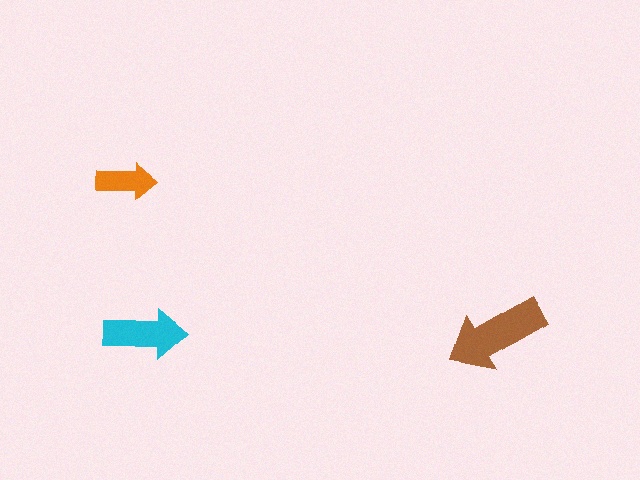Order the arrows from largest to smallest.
the brown one, the cyan one, the orange one.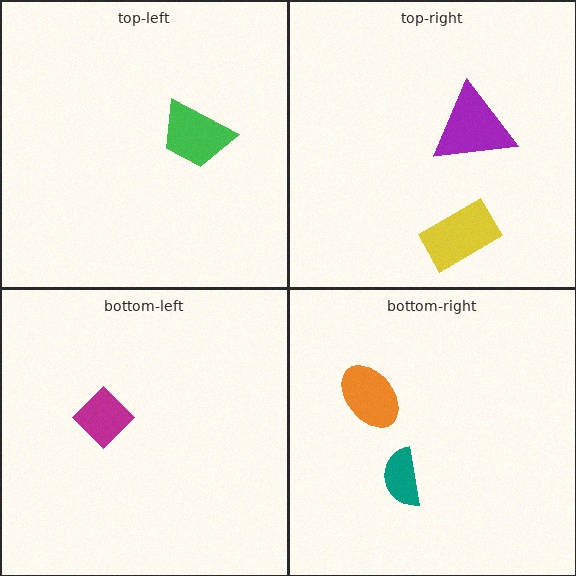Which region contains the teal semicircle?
The bottom-right region.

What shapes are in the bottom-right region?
The teal semicircle, the orange ellipse.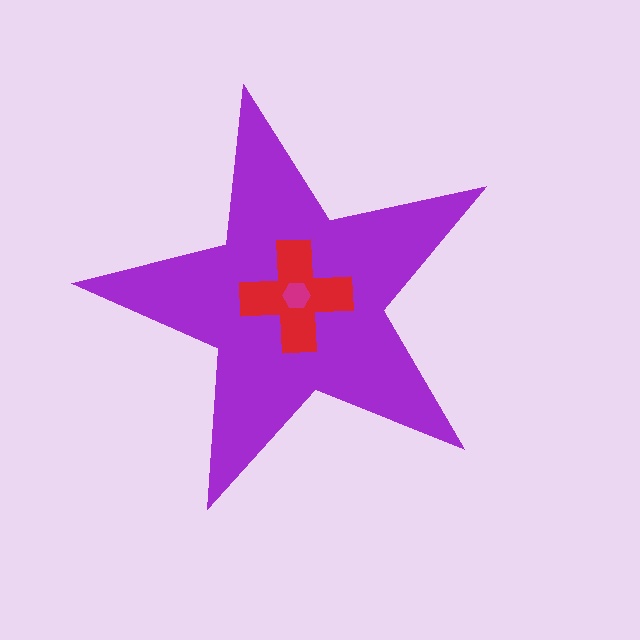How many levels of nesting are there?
3.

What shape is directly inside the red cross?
The magenta hexagon.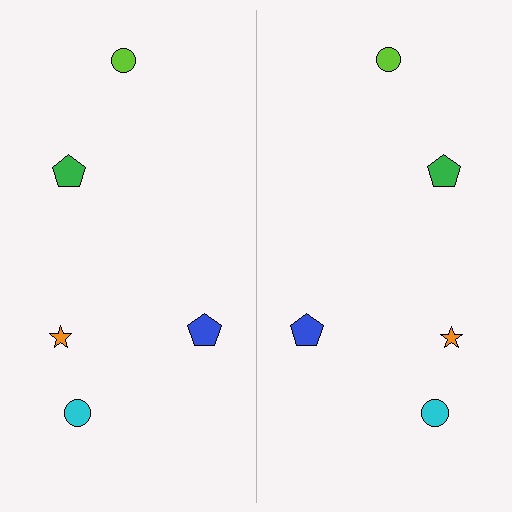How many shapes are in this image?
There are 10 shapes in this image.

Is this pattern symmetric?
Yes, this pattern has bilateral (reflection) symmetry.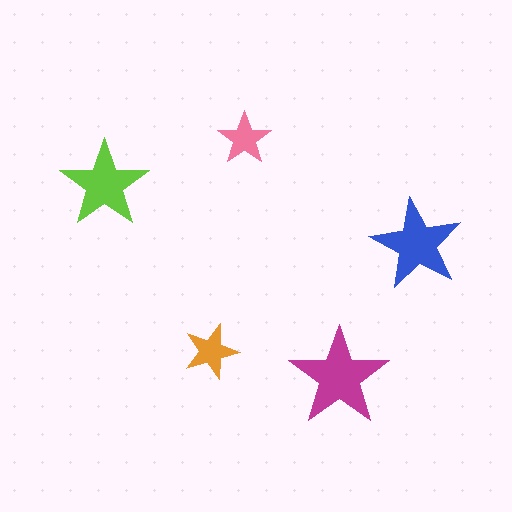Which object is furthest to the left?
The lime star is leftmost.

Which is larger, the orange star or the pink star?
The orange one.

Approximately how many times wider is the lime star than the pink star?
About 1.5 times wider.